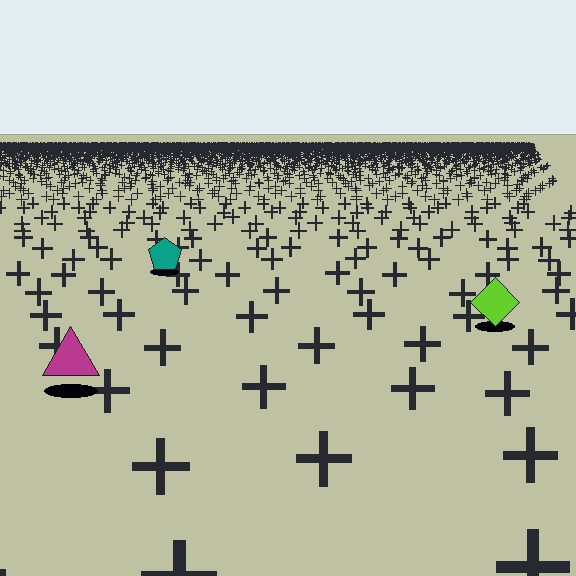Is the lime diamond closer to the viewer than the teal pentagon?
Yes. The lime diamond is closer — you can tell from the texture gradient: the ground texture is coarser near it.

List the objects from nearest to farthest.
From nearest to farthest: the magenta triangle, the lime diamond, the teal pentagon.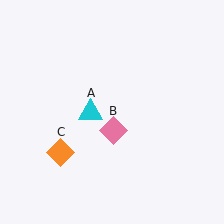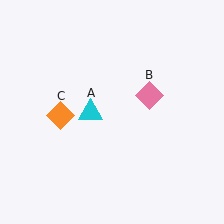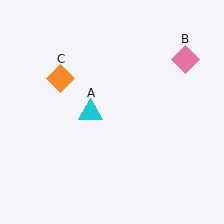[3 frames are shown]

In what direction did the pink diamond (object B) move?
The pink diamond (object B) moved up and to the right.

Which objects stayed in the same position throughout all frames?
Cyan triangle (object A) remained stationary.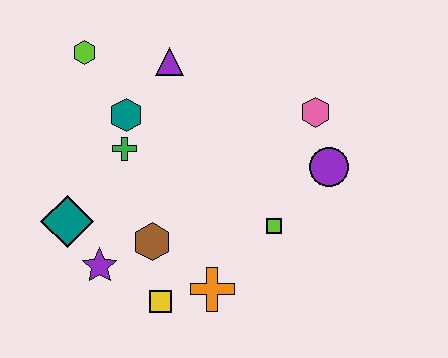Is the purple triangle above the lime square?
Yes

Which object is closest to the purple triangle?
The teal hexagon is closest to the purple triangle.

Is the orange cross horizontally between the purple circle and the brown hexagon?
Yes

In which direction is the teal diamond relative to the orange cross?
The teal diamond is to the left of the orange cross.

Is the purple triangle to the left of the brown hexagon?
No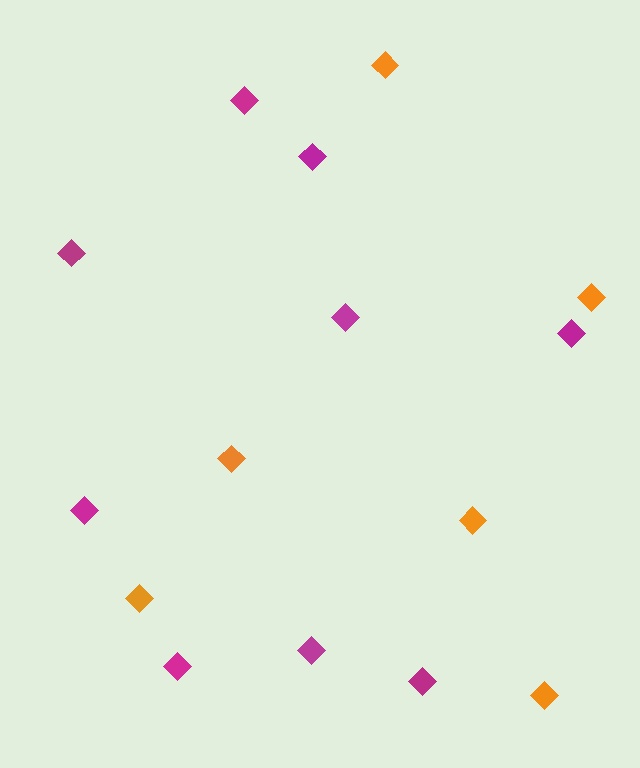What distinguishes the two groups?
There are 2 groups: one group of magenta diamonds (9) and one group of orange diamonds (6).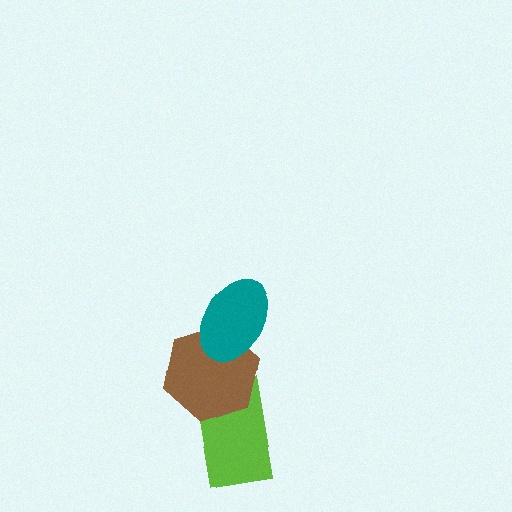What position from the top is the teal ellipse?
The teal ellipse is 1st from the top.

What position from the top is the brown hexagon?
The brown hexagon is 2nd from the top.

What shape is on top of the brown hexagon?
The teal ellipse is on top of the brown hexagon.